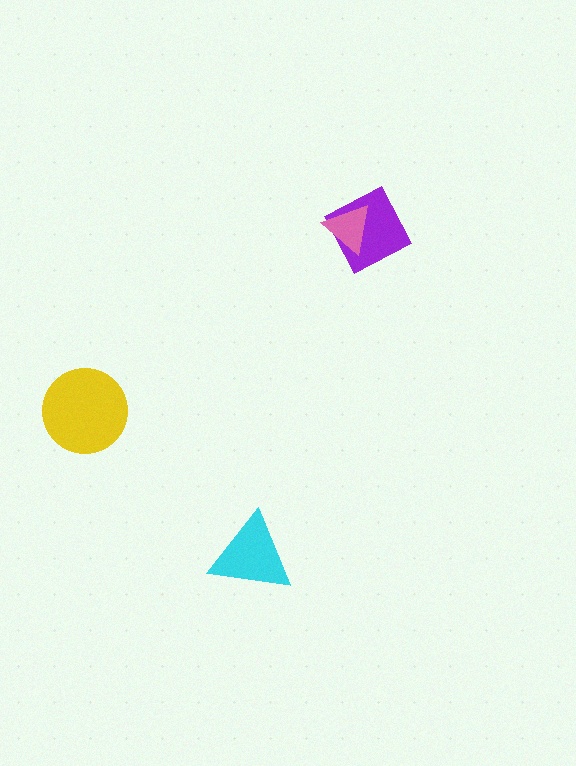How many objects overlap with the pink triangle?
1 object overlaps with the pink triangle.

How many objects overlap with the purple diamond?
1 object overlaps with the purple diamond.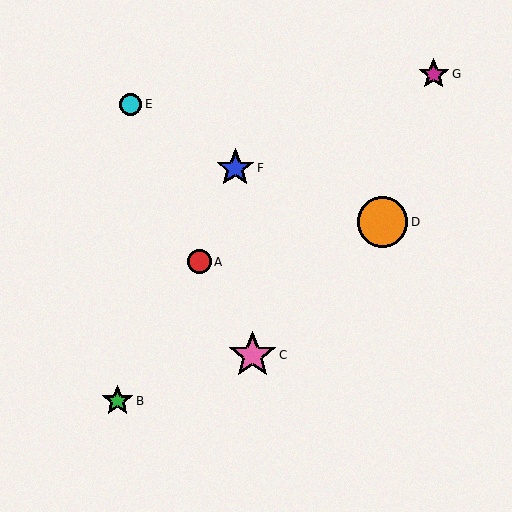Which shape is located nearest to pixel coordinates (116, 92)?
The cyan circle (labeled E) at (131, 104) is nearest to that location.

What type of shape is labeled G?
Shape G is a magenta star.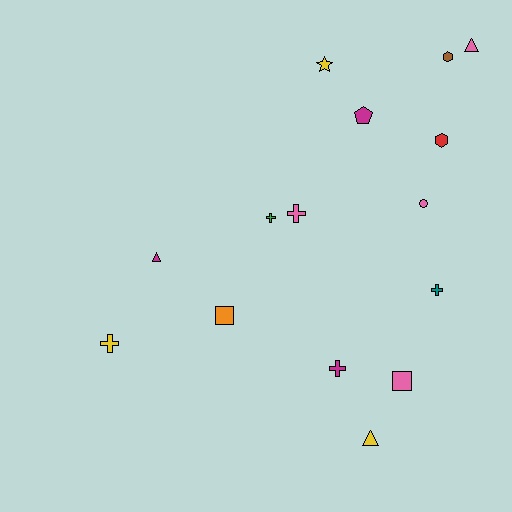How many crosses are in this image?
There are 5 crosses.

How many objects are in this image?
There are 15 objects.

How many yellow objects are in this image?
There are 3 yellow objects.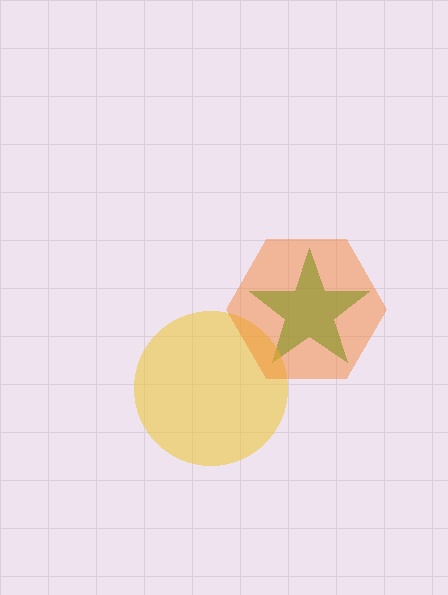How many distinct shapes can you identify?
There are 3 distinct shapes: a green star, a yellow circle, an orange hexagon.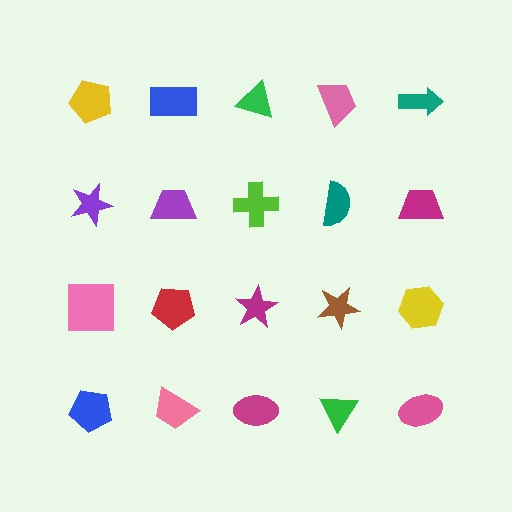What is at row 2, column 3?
A lime cross.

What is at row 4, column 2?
A pink trapezoid.